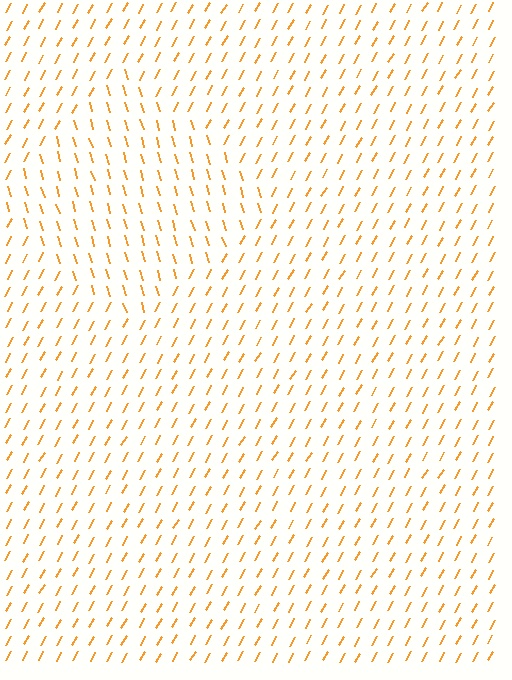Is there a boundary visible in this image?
Yes, there is a texture boundary formed by a change in line orientation.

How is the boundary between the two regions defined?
The boundary is defined purely by a change in line orientation (approximately 45 degrees difference). All lines are the same color and thickness.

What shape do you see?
I see a diamond.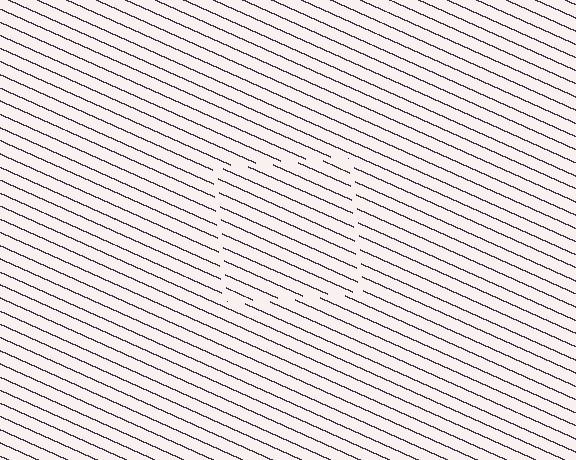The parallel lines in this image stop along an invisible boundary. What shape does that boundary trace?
An illusory square. The interior of the shape contains the same grating, shifted by half a period — the contour is defined by the phase discontinuity where line-ends from the inner and outer gratings abut.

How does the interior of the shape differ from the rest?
The interior of the shape contains the same grating, shifted by half a period — the contour is defined by the phase discontinuity where line-ends from the inner and outer gratings abut.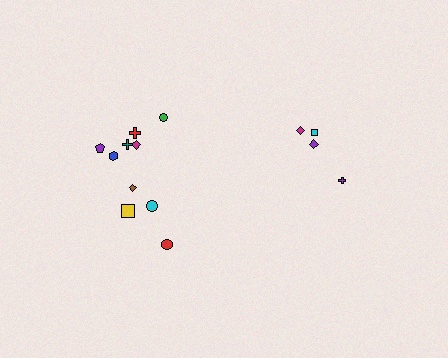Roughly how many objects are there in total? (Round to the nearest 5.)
Roughly 15 objects in total.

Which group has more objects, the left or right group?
The left group.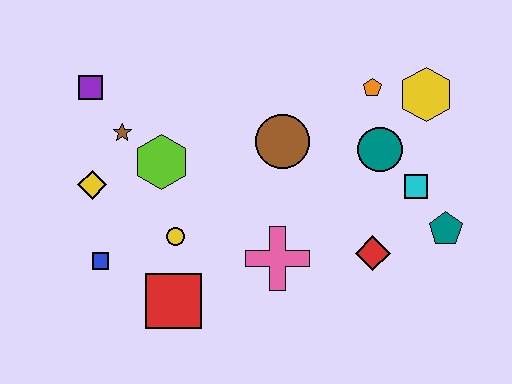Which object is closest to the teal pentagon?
The cyan square is closest to the teal pentagon.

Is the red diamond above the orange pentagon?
No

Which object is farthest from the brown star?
The teal pentagon is farthest from the brown star.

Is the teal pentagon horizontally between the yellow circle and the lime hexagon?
No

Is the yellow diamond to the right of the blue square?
No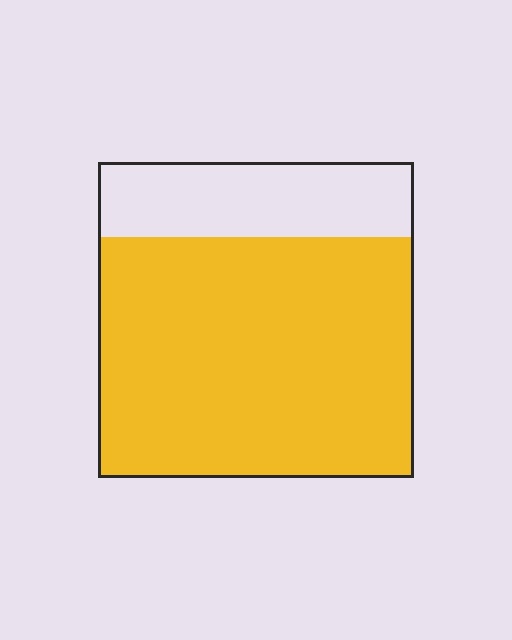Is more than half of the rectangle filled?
Yes.